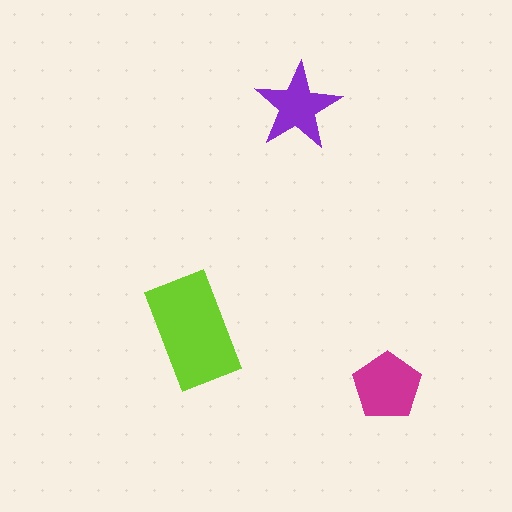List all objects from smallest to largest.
The purple star, the magenta pentagon, the lime rectangle.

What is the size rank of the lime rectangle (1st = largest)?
1st.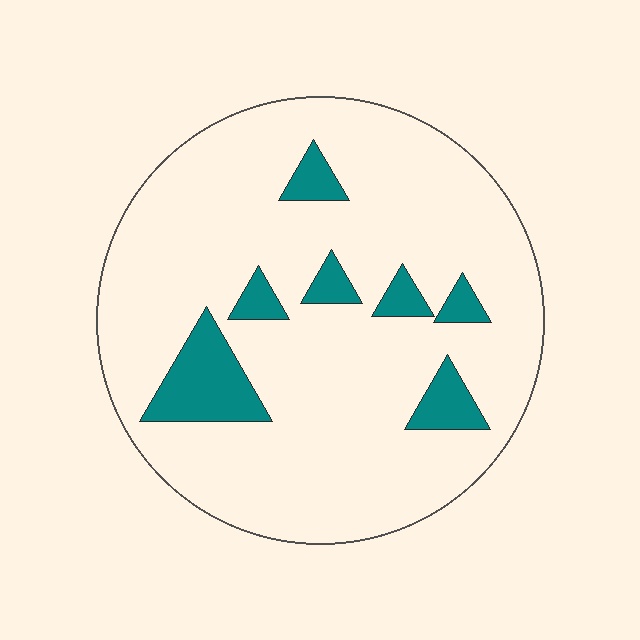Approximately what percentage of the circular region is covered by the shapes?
Approximately 15%.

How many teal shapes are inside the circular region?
7.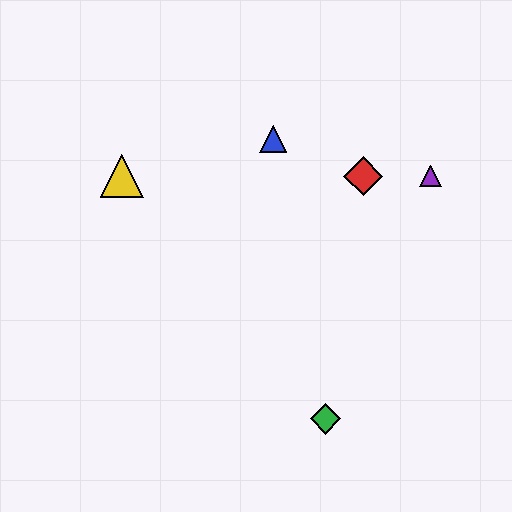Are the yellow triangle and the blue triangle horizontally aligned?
No, the yellow triangle is at y≈176 and the blue triangle is at y≈139.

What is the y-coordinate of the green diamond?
The green diamond is at y≈419.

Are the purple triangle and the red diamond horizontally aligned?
Yes, both are at y≈176.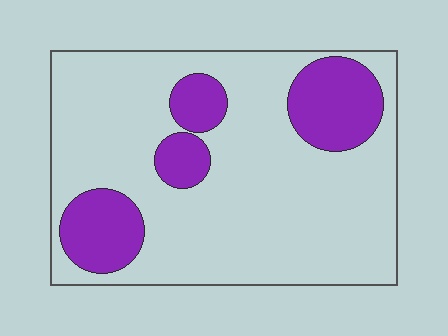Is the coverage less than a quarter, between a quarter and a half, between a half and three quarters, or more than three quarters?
Less than a quarter.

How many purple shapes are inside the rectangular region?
4.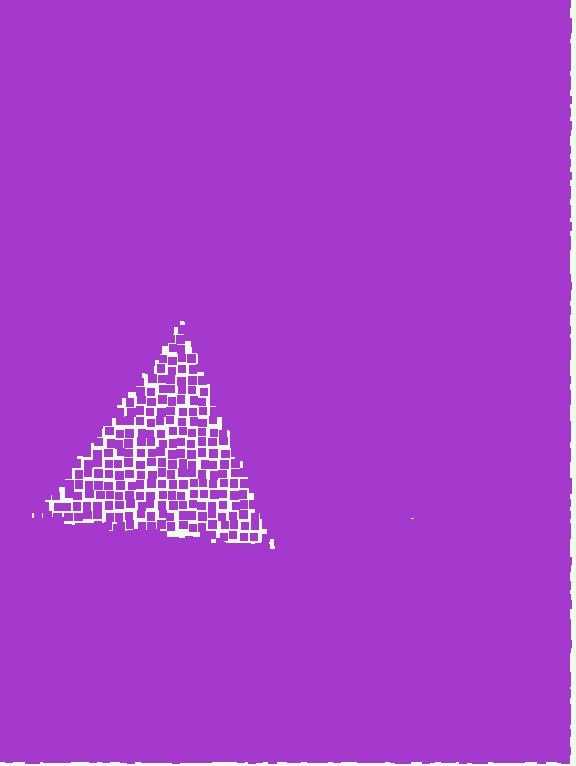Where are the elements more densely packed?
The elements are more densely packed outside the triangle boundary.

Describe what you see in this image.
The image contains small purple elements arranged at two different densities. A triangle-shaped region is visible where the elements are less densely packed than the surrounding area.